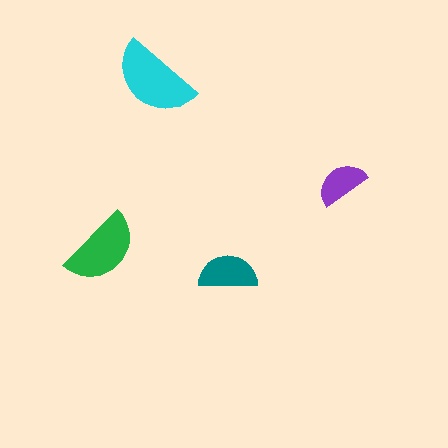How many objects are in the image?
There are 4 objects in the image.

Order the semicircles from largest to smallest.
the cyan one, the green one, the teal one, the purple one.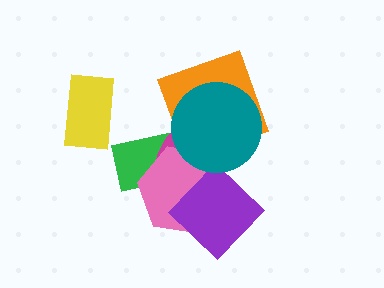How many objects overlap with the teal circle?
4 objects overlap with the teal circle.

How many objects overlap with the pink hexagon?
4 objects overlap with the pink hexagon.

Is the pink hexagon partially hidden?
Yes, it is partially covered by another shape.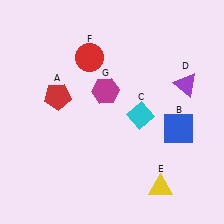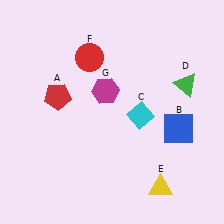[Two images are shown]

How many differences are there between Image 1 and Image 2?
There is 1 difference between the two images.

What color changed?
The triangle (D) changed from purple in Image 1 to green in Image 2.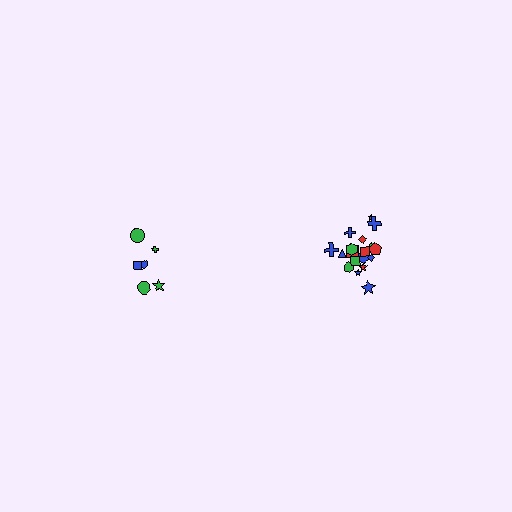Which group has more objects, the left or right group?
The right group.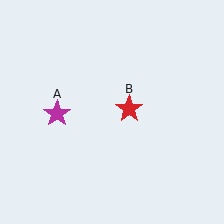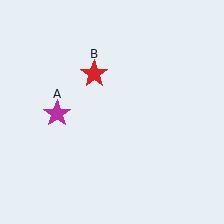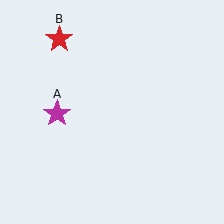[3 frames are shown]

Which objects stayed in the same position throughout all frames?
Magenta star (object A) remained stationary.